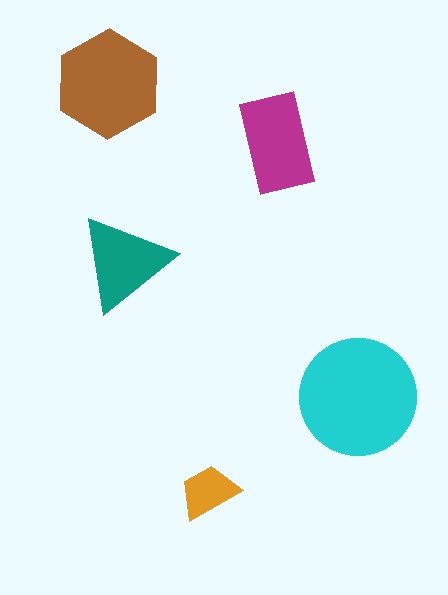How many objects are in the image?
There are 5 objects in the image.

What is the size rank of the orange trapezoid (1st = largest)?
5th.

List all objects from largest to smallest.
The cyan circle, the brown hexagon, the magenta rectangle, the teal triangle, the orange trapezoid.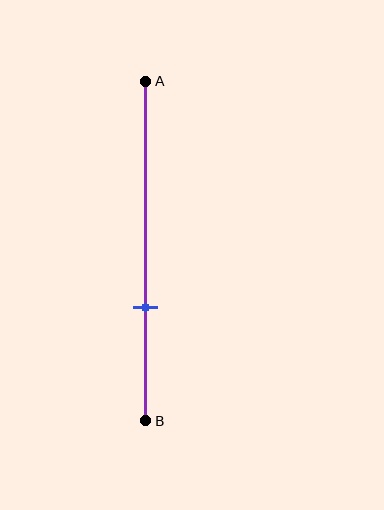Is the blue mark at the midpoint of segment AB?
No, the mark is at about 65% from A, not at the 50% midpoint.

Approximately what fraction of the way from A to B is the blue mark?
The blue mark is approximately 65% of the way from A to B.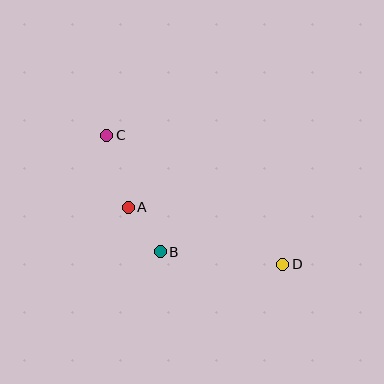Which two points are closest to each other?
Points A and B are closest to each other.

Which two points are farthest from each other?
Points C and D are farthest from each other.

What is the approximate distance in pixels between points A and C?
The distance between A and C is approximately 75 pixels.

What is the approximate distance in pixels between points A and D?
The distance between A and D is approximately 165 pixels.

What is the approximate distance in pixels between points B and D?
The distance between B and D is approximately 123 pixels.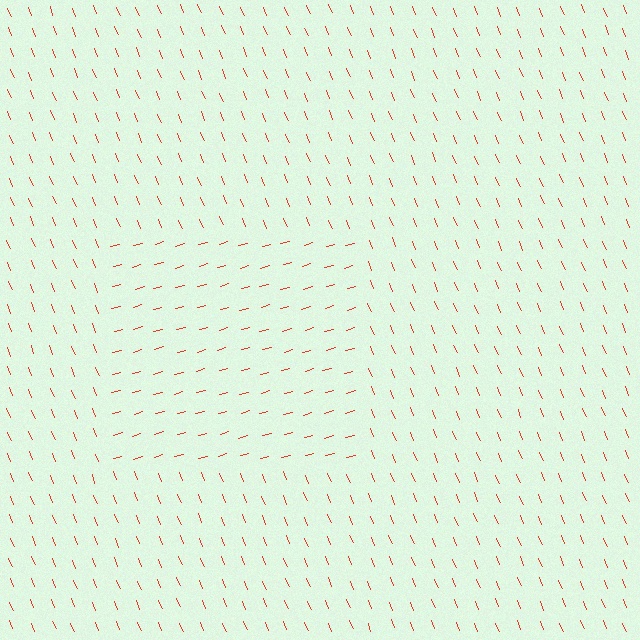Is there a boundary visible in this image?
Yes, there is a texture boundary formed by a change in line orientation.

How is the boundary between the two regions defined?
The boundary is defined purely by a change in line orientation (approximately 83 degrees difference). All lines are the same color and thickness.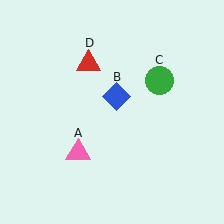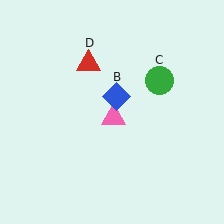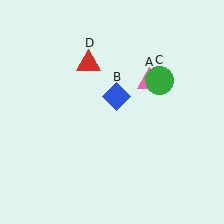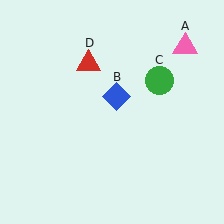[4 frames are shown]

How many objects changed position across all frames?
1 object changed position: pink triangle (object A).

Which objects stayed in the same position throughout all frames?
Blue diamond (object B) and green circle (object C) and red triangle (object D) remained stationary.